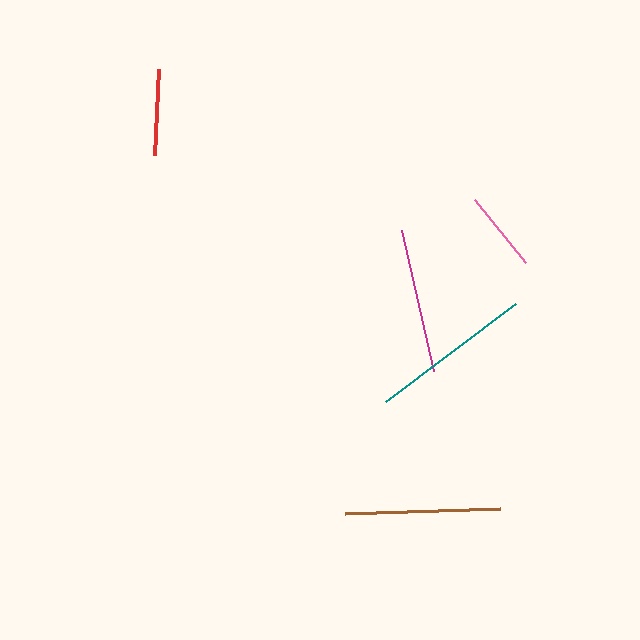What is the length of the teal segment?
The teal segment is approximately 163 pixels long.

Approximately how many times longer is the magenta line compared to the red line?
The magenta line is approximately 1.7 times the length of the red line.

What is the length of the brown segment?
The brown segment is approximately 156 pixels long.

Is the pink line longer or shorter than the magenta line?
The magenta line is longer than the pink line.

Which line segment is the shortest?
The pink line is the shortest at approximately 81 pixels.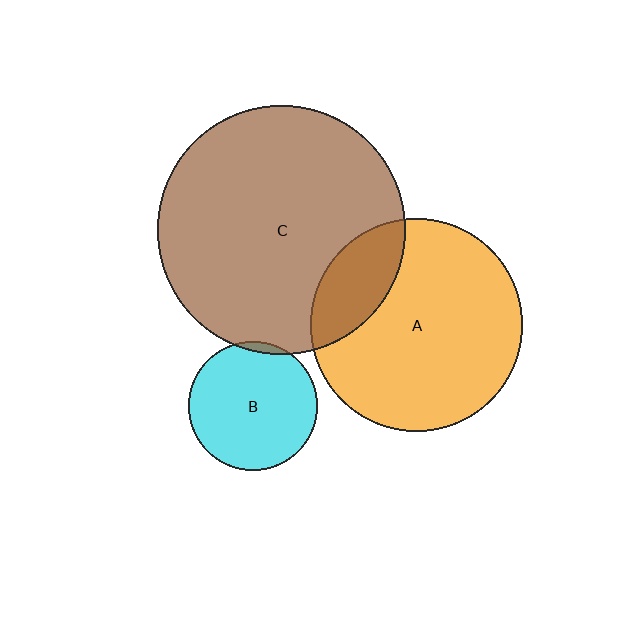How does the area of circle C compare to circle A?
Approximately 1.4 times.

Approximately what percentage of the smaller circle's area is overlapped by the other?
Approximately 20%.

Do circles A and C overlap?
Yes.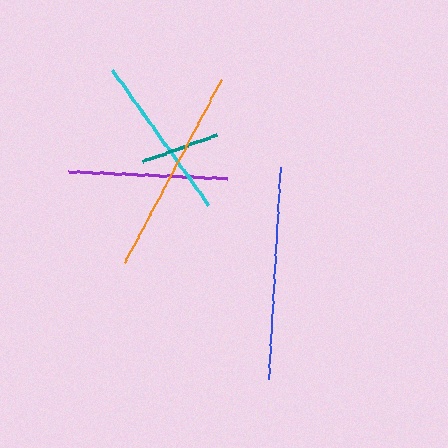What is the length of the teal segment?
The teal segment is approximately 78 pixels long.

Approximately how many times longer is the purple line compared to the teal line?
The purple line is approximately 2.0 times the length of the teal line.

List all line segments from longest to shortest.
From longest to shortest: blue, orange, cyan, purple, teal.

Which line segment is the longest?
The blue line is the longest at approximately 212 pixels.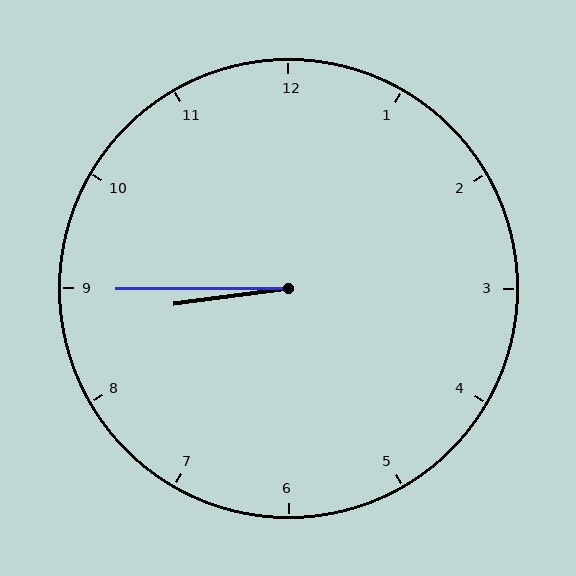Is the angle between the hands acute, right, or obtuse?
It is acute.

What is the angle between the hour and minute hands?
Approximately 8 degrees.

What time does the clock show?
8:45.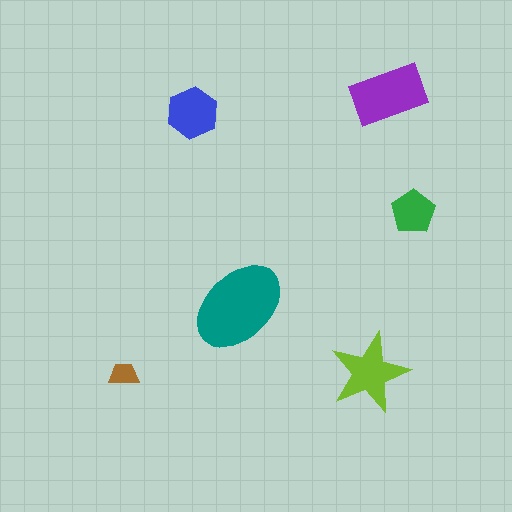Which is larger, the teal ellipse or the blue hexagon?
The teal ellipse.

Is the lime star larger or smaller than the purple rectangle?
Smaller.